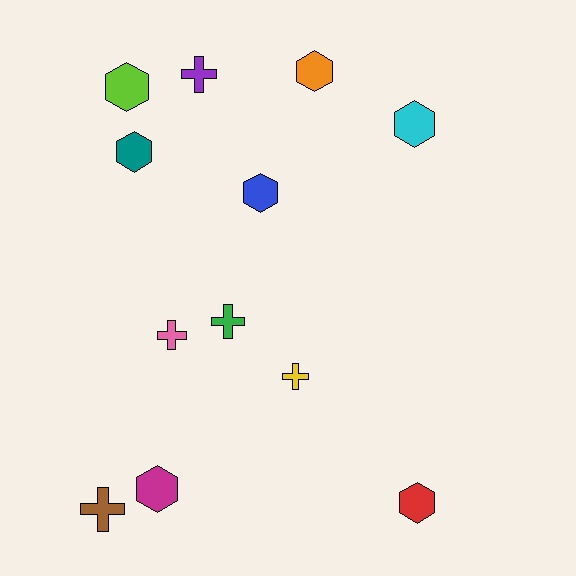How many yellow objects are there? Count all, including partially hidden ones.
There is 1 yellow object.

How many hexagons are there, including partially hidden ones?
There are 7 hexagons.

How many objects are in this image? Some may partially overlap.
There are 12 objects.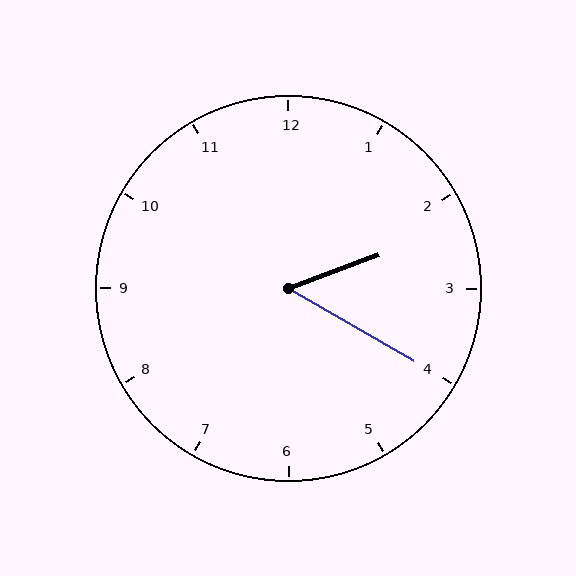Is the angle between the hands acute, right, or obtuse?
It is acute.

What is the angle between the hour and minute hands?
Approximately 50 degrees.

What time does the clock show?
2:20.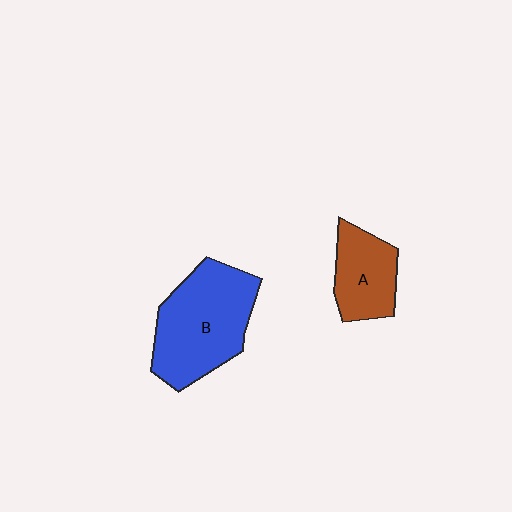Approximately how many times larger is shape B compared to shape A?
Approximately 1.8 times.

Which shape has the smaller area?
Shape A (brown).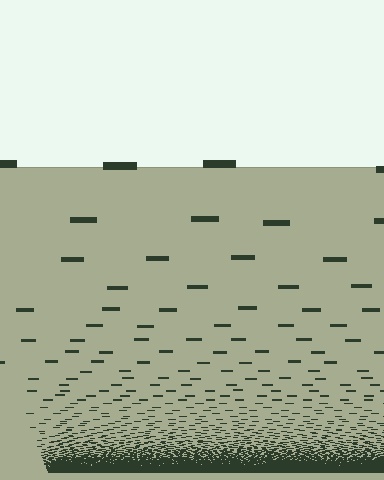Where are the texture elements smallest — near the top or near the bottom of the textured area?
Near the bottom.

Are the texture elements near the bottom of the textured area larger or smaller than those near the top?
Smaller. The gradient is inverted — elements near the bottom are smaller and denser.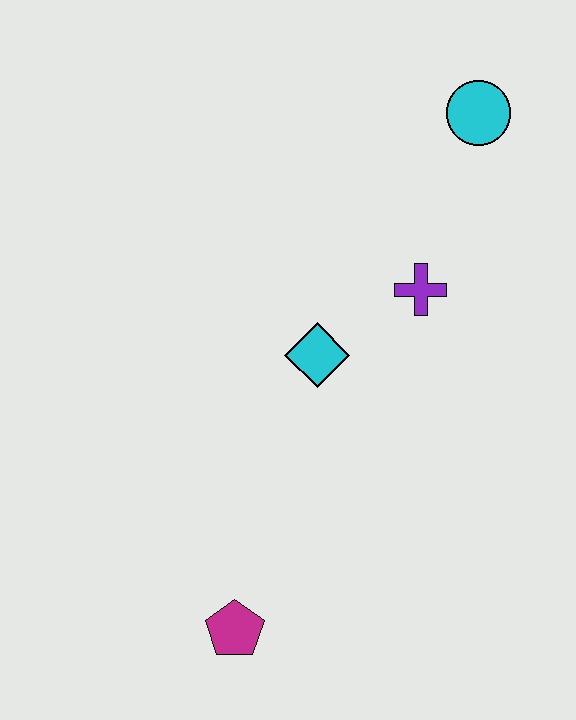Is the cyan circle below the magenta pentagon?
No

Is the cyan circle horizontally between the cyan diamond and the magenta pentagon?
No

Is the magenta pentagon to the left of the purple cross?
Yes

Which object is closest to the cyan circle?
The purple cross is closest to the cyan circle.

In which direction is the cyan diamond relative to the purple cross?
The cyan diamond is to the left of the purple cross.